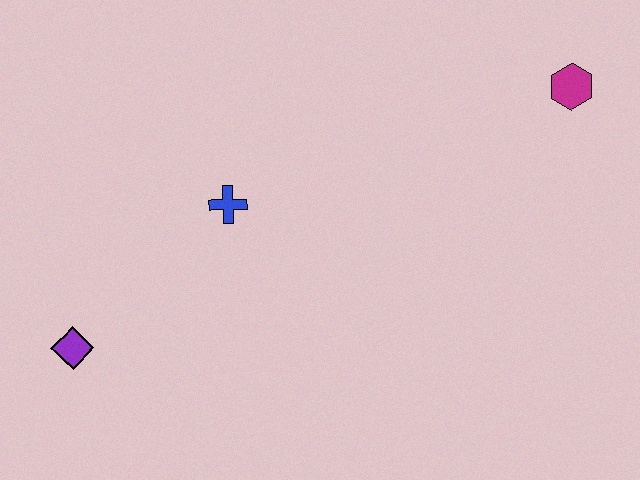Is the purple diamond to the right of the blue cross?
No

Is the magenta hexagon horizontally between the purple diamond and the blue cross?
No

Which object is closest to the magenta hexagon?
The blue cross is closest to the magenta hexagon.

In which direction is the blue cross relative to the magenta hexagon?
The blue cross is to the left of the magenta hexagon.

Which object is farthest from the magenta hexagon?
The purple diamond is farthest from the magenta hexagon.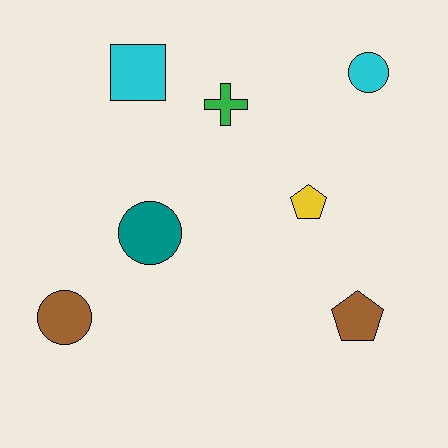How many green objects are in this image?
There is 1 green object.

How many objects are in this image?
There are 7 objects.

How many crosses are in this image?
There is 1 cross.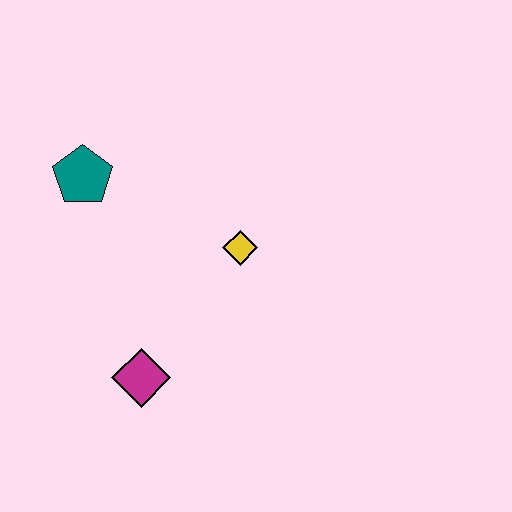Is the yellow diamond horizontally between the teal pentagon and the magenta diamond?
No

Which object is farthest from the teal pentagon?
The magenta diamond is farthest from the teal pentagon.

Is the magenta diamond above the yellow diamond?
No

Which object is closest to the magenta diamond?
The yellow diamond is closest to the magenta diamond.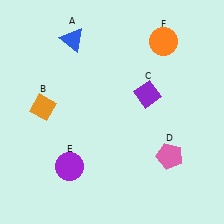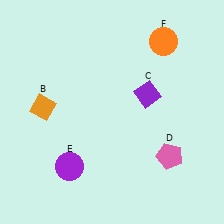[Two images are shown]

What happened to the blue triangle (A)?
The blue triangle (A) was removed in Image 2. It was in the top-left area of Image 1.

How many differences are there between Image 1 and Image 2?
There is 1 difference between the two images.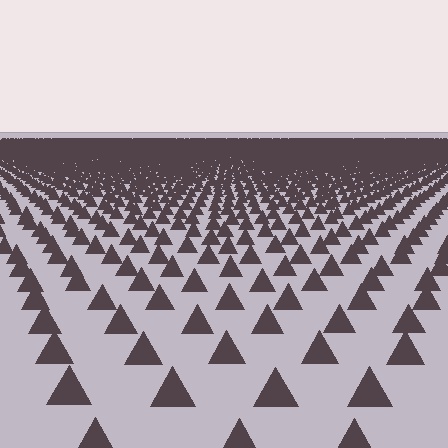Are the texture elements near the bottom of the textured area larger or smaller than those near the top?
Larger. Near the bottom, elements are closer to the viewer and appear at a bigger on-screen size.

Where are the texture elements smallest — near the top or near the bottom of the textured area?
Near the top.